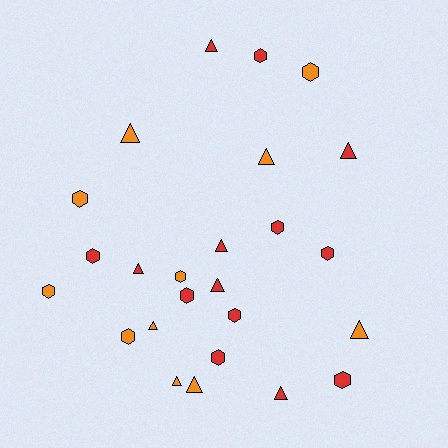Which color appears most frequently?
Red, with 14 objects.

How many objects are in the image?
There are 25 objects.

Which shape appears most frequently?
Hexagon, with 13 objects.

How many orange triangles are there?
There are 6 orange triangles.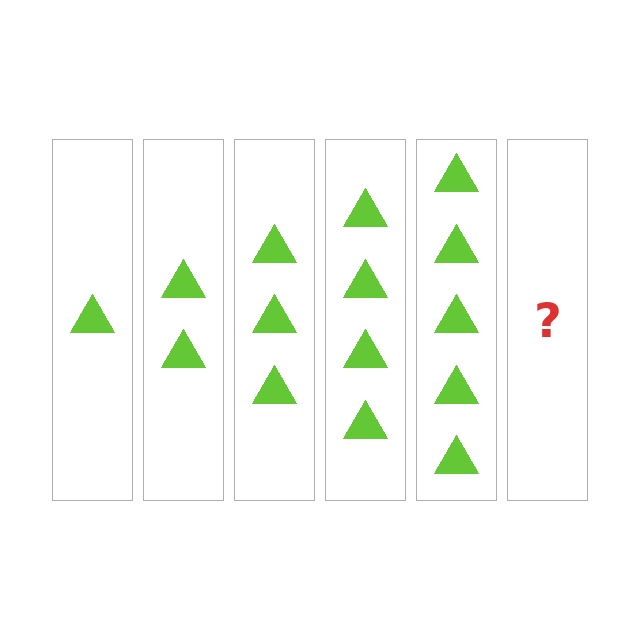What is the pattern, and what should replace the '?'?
The pattern is that each step adds one more triangle. The '?' should be 6 triangles.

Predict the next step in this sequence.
The next step is 6 triangles.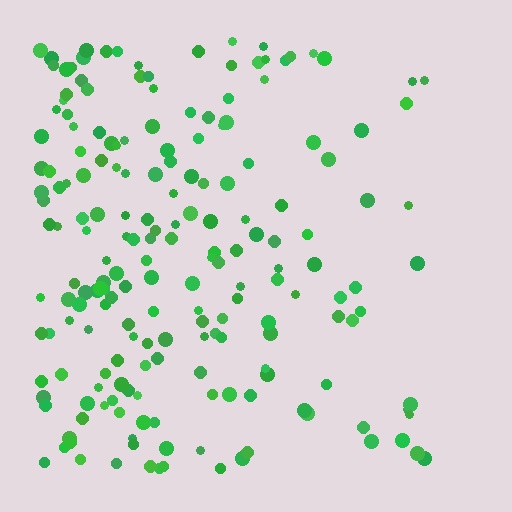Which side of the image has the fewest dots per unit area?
The right.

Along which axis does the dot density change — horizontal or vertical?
Horizontal.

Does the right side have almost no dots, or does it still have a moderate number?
Still a moderate number, just noticeably fewer than the left.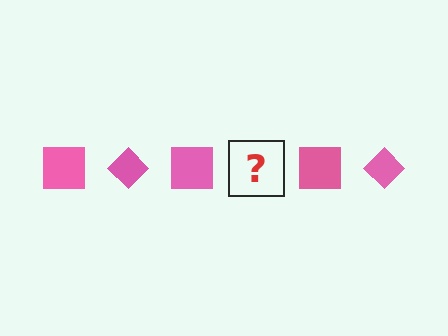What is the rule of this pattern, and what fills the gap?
The rule is that the pattern cycles through square, diamond shapes in pink. The gap should be filled with a pink diamond.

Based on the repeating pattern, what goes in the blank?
The blank should be a pink diamond.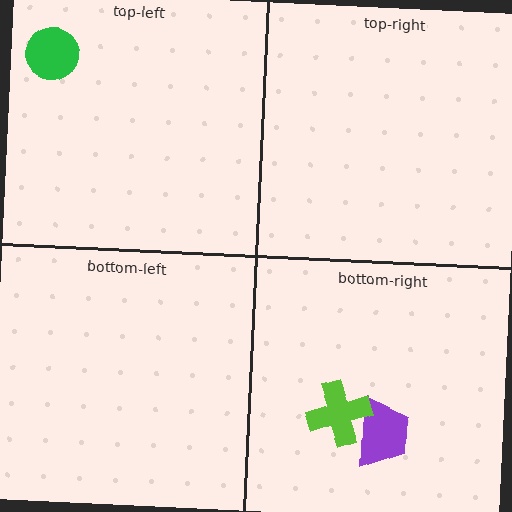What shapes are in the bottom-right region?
The purple trapezoid, the lime cross.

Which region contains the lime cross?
The bottom-right region.